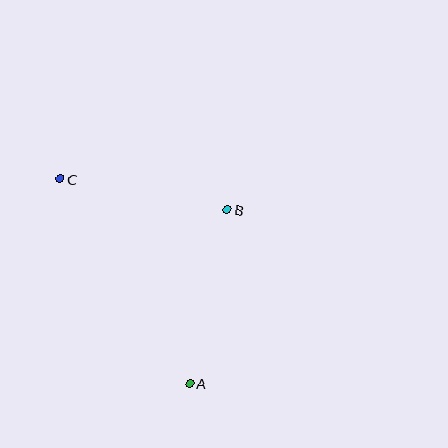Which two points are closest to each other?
Points B and C are closest to each other.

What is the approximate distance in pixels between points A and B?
The distance between A and B is approximately 178 pixels.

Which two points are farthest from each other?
Points A and C are farthest from each other.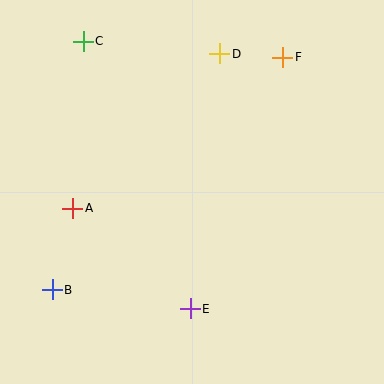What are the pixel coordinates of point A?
Point A is at (73, 208).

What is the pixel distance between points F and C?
The distance between F and C is 200 pixels.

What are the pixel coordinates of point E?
Point E is at (190, 309).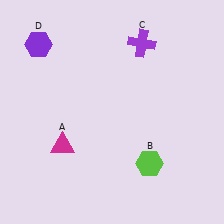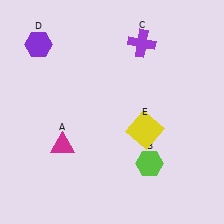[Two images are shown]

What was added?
A yellow square (E) was added in Image 2.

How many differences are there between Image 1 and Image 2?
There is 1 difference between the two images.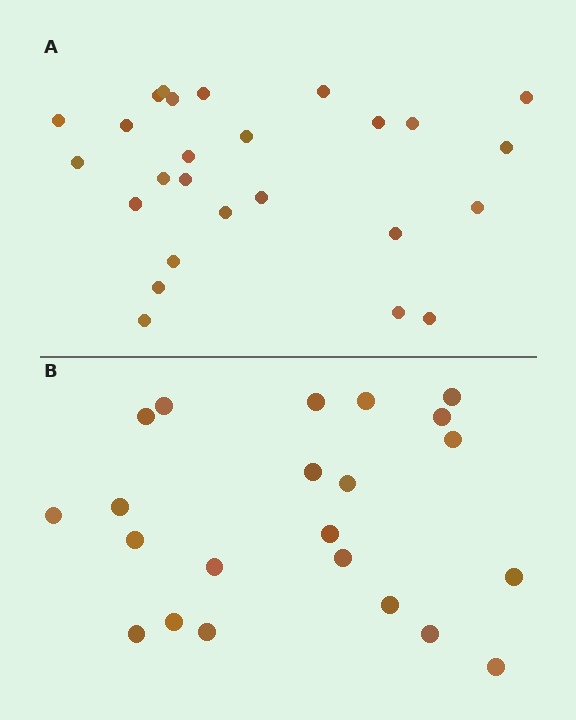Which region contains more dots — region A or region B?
Region A (the top region) has more dots.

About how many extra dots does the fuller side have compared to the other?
Region A has about 4 more dots than region B.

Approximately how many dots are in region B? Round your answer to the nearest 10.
About 20 dots. (The exact count is 22, which rounds to 20.)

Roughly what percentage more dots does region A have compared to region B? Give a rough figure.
About 20% more.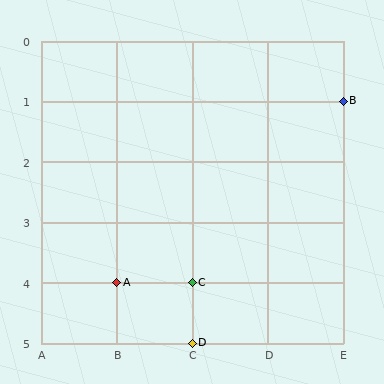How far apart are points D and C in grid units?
Points D and C are 1 row apart.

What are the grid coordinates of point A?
Point A is at grid coordinates (B, 4).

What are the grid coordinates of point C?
Point C is at grid coordinates (C, 4).